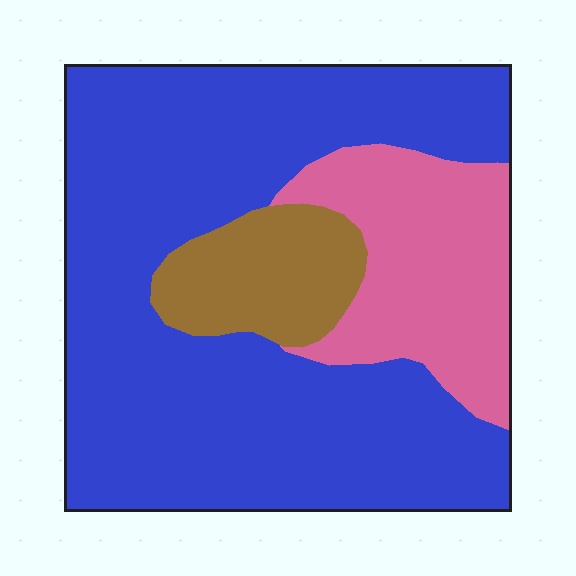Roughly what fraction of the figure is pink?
Pink covers about 20% of the figure.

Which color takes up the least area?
Brown, at roughly 10%.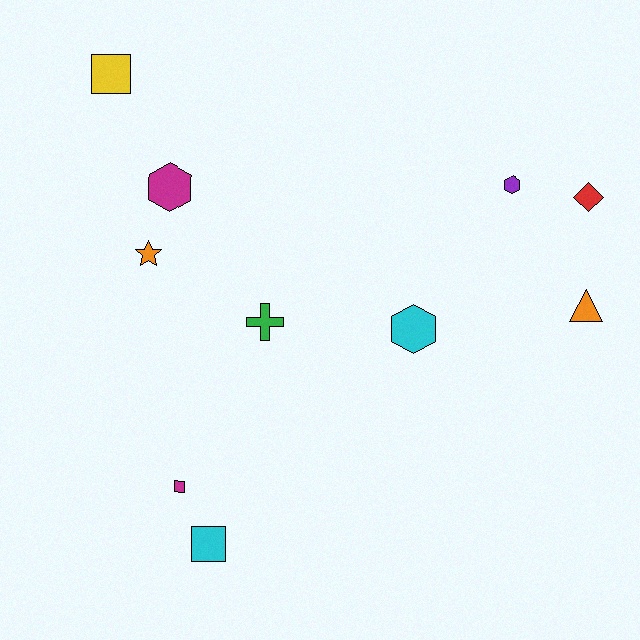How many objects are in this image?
There are 10 objects.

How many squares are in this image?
There are 3 squares.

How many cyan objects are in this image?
There are 2 cyan objects.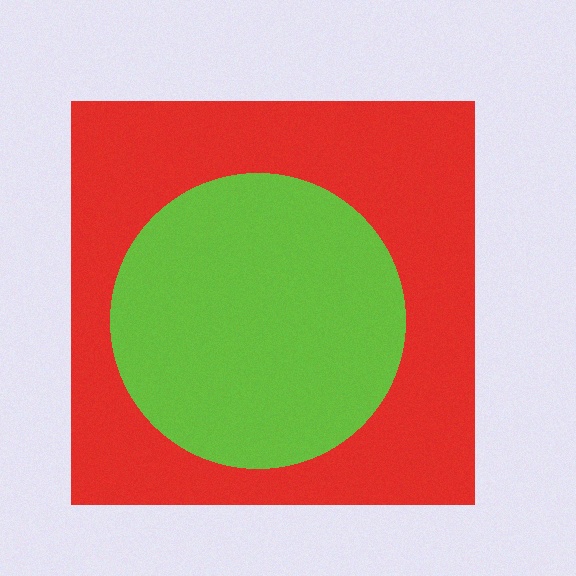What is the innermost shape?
The lime circle.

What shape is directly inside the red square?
The lime circle.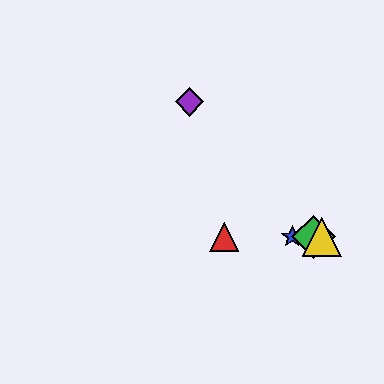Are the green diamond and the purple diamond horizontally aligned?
No, the green diamond is at y≈237 and the purple diamond is at y≈102.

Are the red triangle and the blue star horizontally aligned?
Yes, both are at y≈237.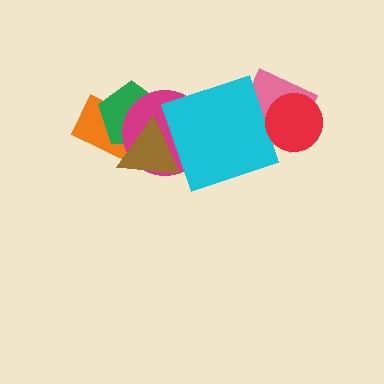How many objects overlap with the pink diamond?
2 objects overlap with the pink diamond.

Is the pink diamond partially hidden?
Yes, it is partially covered by another shape.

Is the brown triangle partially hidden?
No, no other shape covers it.